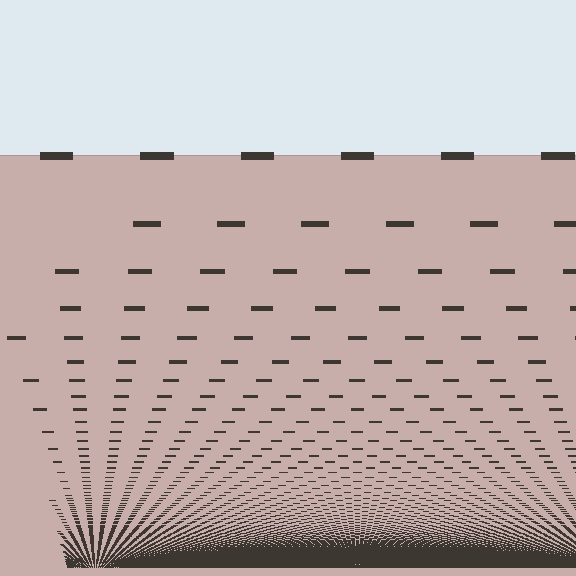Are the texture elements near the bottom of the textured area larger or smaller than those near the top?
Smaller. The gradient is inverted — elements near the bottom are smaller and denser.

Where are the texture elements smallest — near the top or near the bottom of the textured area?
Near the bottom.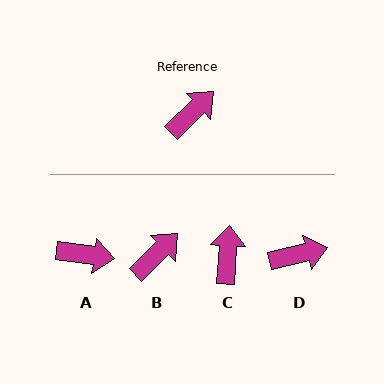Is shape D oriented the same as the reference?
No, it is off by about 31 degrees.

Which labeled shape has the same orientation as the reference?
B.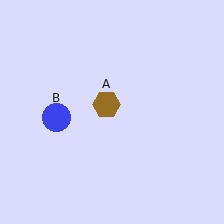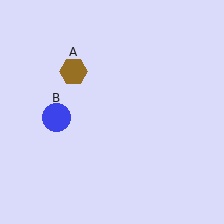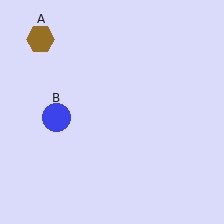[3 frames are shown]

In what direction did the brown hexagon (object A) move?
The brown hexagon (object A) moved up and to the left.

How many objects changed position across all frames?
1 object changed position: brown hexagon (object A).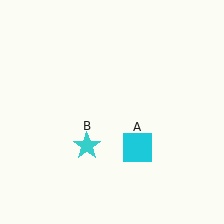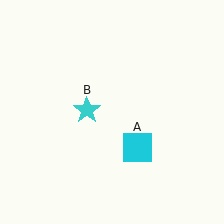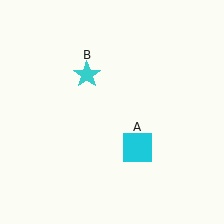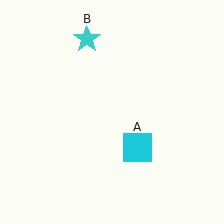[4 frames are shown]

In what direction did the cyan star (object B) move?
The cyan star (object B) moved up.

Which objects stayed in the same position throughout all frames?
Cyan square (object A) remained stationary.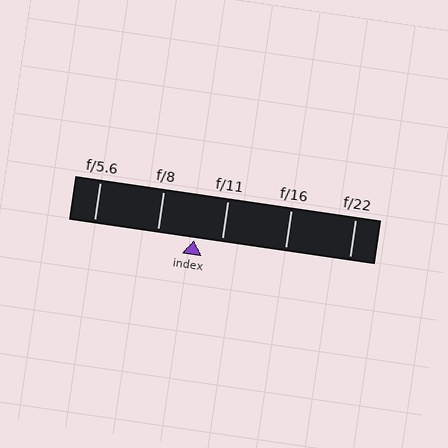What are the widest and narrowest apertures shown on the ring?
The widest aperture shown is f/5.6 and the narrowest is f/22.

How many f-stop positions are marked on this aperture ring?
There are 5 f-stop positions marked.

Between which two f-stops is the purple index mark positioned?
The index mark is between f/8 and f/11.